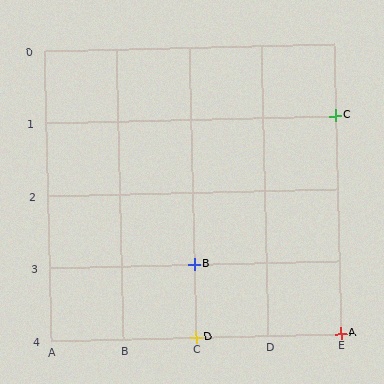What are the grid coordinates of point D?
Point D is at grid coordinates (C, 4).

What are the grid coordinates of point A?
Point A is at grid coordinates (E, 4).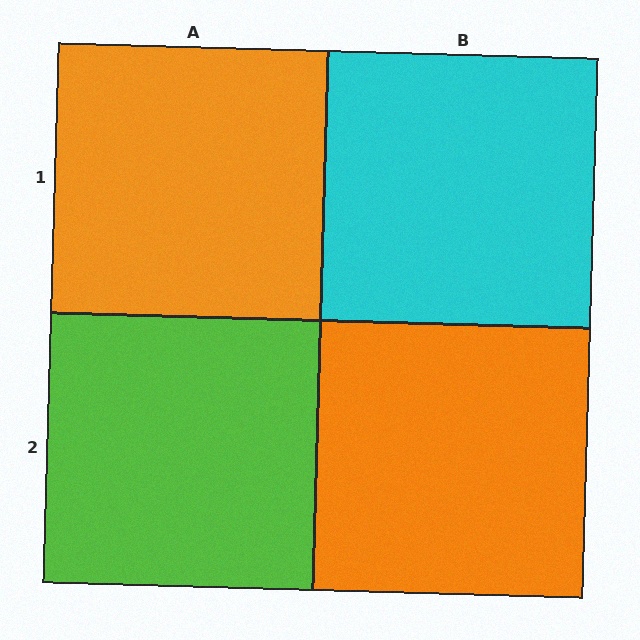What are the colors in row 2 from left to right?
Lime, orange.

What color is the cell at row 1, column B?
Cyan.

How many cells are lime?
1 cell is lime.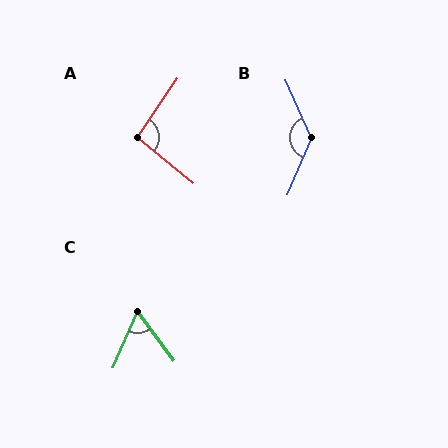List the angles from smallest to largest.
C (60°), A (95°), B (133°).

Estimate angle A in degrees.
Approximately 95 degrees.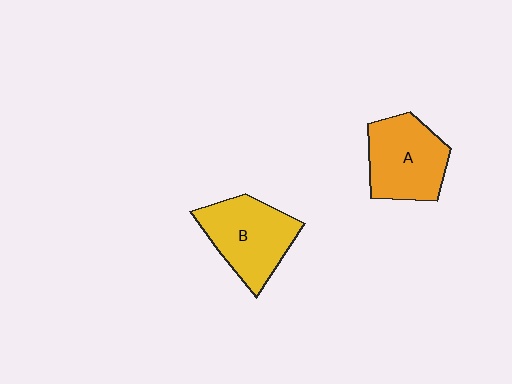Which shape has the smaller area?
Shape A (orange).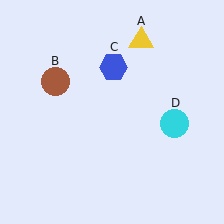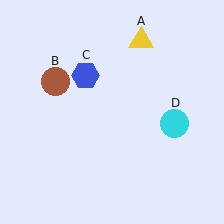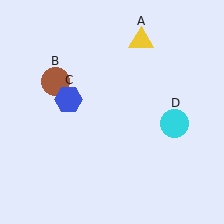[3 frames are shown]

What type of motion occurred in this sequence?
The blue hexagon (object C) rotated counterclockwise around the center of the scene.